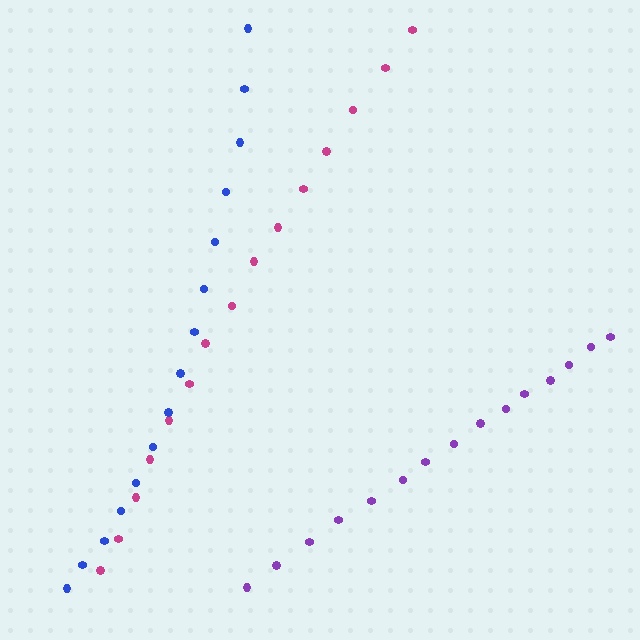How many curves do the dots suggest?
There are 3 distinct paths.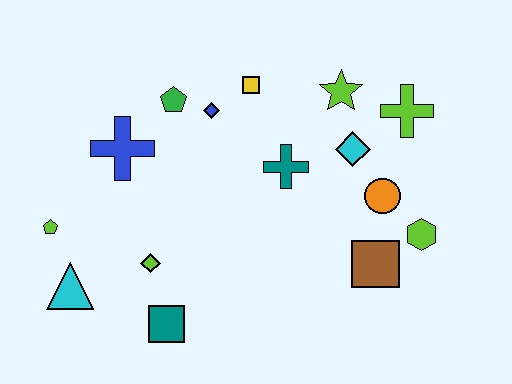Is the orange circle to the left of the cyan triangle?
No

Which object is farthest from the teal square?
The lime cross is farthest from the teal square.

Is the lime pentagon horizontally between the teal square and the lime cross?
No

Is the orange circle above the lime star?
No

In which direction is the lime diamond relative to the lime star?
The lime diamond is to the left of the lime star.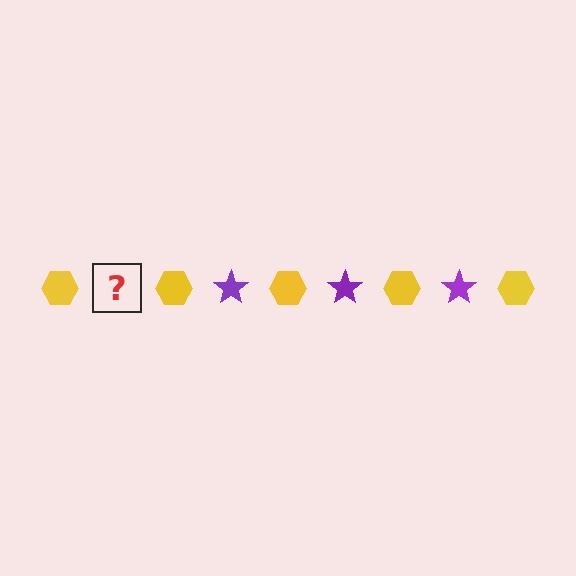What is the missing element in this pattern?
The missing element is a purple star.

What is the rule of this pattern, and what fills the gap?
The rule is that the pattern alternates between yellow hexagon and purple star. The gap should be filled with a purple star.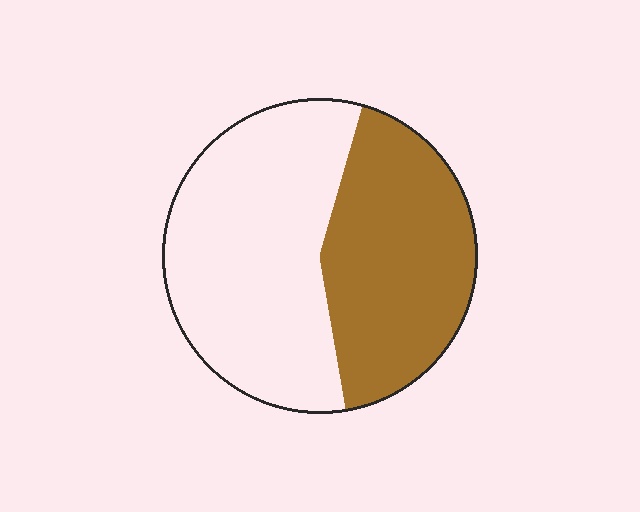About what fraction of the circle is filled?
About two fifths (2/5).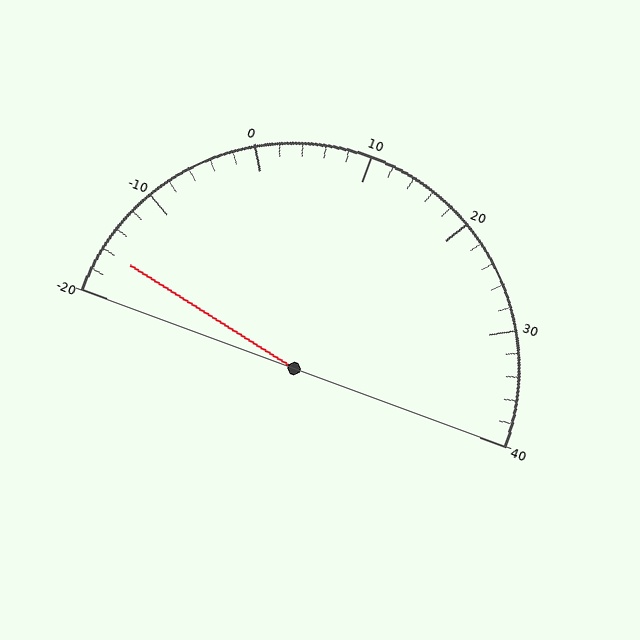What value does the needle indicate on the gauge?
The needle indicates approximately -16.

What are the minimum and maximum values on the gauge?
The gauge ranges from -20 to 40.